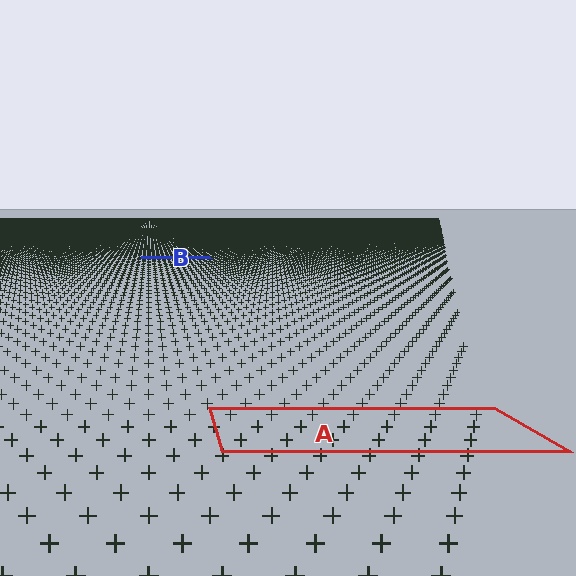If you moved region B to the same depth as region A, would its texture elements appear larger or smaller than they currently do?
They would appear larger. At a closer depth, the same texture elements are projected at a bigger on-screen size.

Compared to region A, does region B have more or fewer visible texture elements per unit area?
Region B has more texture elements per unit area — they are packed more densely because it is farther away.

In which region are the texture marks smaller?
The texture marks are smaller in region B, because it is farther away.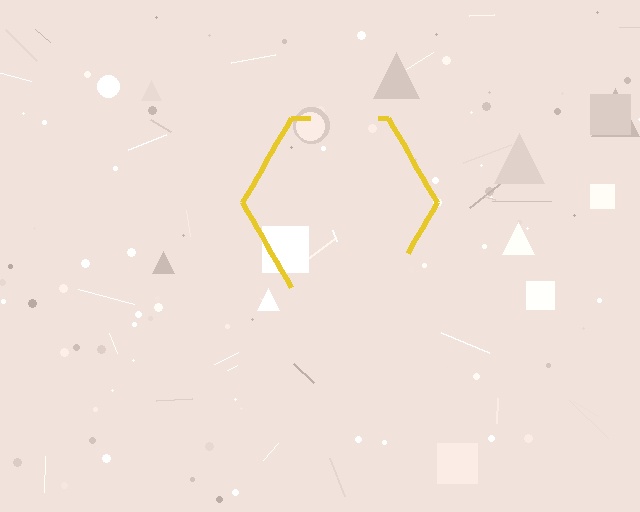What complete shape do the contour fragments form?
The contour fragments form a hexagon.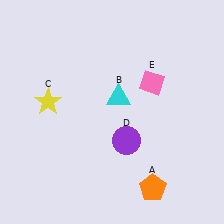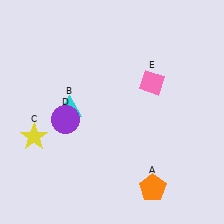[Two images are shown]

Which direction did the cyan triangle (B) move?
The cyan triangle (B) moved left.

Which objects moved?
The objects that moved are: the cyan triangle (B), the yellow star (C), the purple circle (D).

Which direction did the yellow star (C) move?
The yellow star (C) moved down.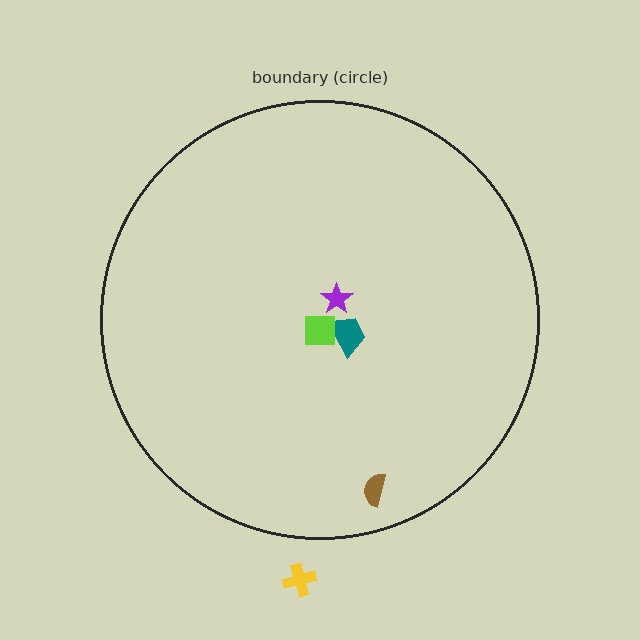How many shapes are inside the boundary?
4 inside, 1 outside.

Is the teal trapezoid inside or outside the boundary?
Inside.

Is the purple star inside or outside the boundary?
Inside.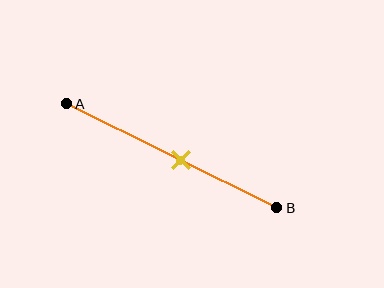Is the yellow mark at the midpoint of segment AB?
No, the mark is at about 55% from A, not at the 50% midpoint.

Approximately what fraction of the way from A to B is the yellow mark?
The yellow mark is approximately 55% of the way from A to B.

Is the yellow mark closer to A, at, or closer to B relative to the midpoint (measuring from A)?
The yellow mark is closer to point B than the midpoint of segment AB.